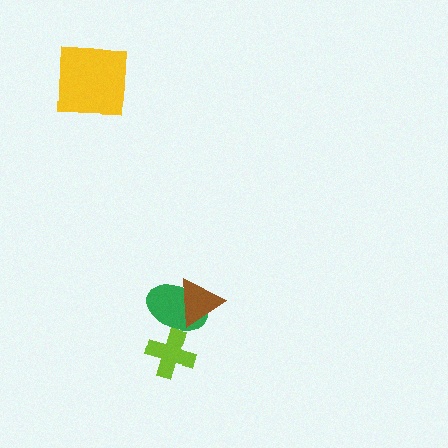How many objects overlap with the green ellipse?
2 objects overlap with the green ellipse.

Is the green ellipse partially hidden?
Yes, it is partially covered by another shape.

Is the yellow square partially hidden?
No, no other shape covers it.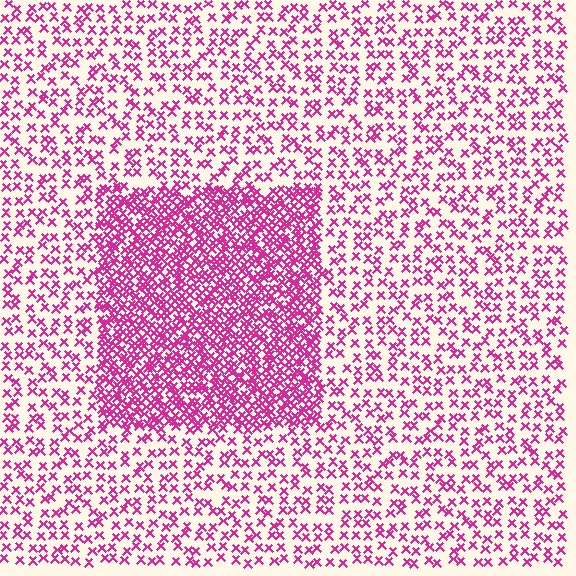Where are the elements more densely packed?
The elements are more densely packed inside the rectangle boundary.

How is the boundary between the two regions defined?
The boundary is defined by a change in element density (approximately 2.6x ratio). All elements are the same color, size, and shape.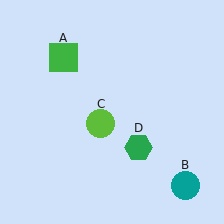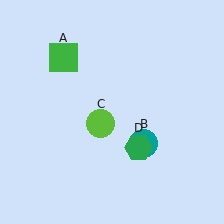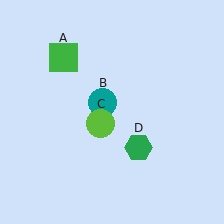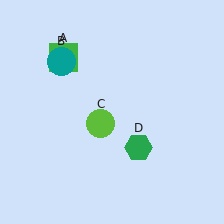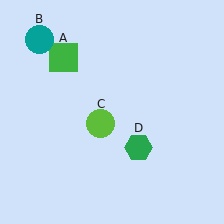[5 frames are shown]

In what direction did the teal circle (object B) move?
The teal circle (object B) moved up and to the left.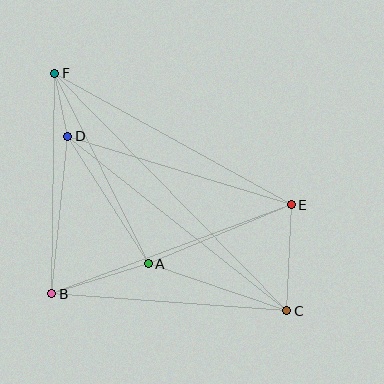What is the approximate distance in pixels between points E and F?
The distance between E and F is approximately 270 pixels.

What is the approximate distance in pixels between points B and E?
The distance between B and E is approximately 256 pixels.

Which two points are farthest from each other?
Points C and F are farthest from each other.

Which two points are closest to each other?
Points D and F are closest to each other.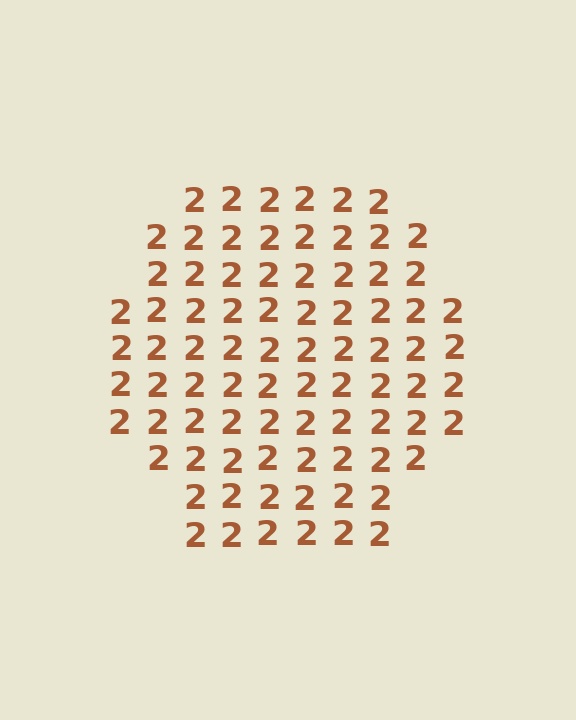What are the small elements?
The small elements are digit 2's.